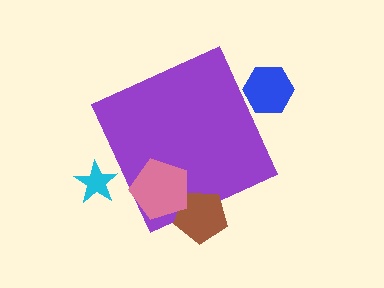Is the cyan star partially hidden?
Yes, the cyan star is partially hidden behind the purple diamond.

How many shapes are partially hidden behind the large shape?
2 shapes are partially hidden.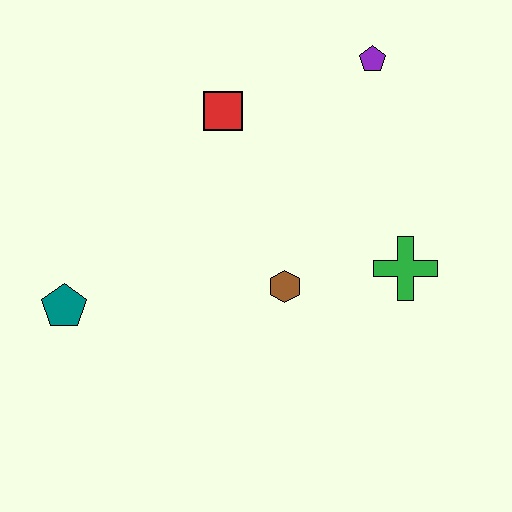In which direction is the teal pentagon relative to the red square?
The teal pentagon is below the red square.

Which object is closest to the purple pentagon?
The red square is closest to the purple pentagon.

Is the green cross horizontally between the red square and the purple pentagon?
No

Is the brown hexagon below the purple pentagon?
Yes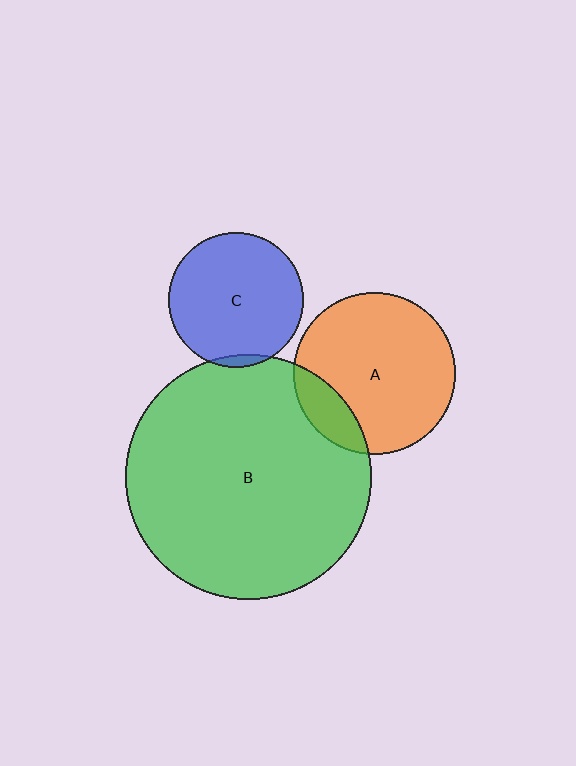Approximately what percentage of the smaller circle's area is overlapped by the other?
Approximately 15%.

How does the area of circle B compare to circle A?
Approximately 2.3 times.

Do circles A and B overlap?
Yes.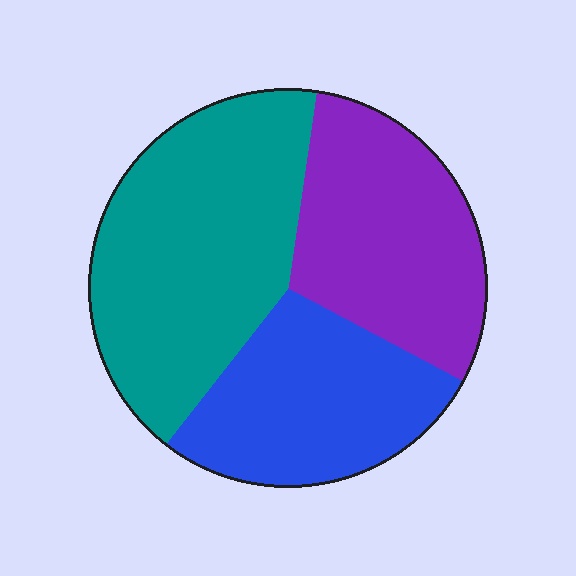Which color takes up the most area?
Teal, at roughly 40%.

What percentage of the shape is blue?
Blue covers roughly 30% of the shape.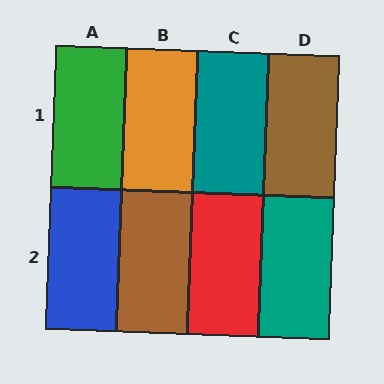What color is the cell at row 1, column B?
Orange.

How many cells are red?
1 cell is red.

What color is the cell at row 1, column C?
Teal.